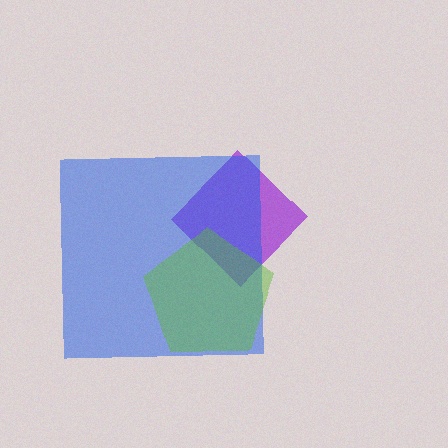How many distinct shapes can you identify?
There are 3 distinct shapes: a purple diamond, a blue square, a lime pentagon.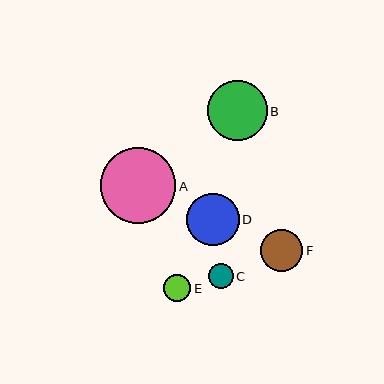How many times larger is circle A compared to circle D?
Circle A is approximately 1.4 times the size of circle D.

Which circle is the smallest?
Circle C is the smallest with a size of approximately 25 pixels.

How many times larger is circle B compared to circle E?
Circle B is approximately 2.2 times the size of circle E.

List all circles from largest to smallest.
From largest to smallest: A, B, D, F, E, C.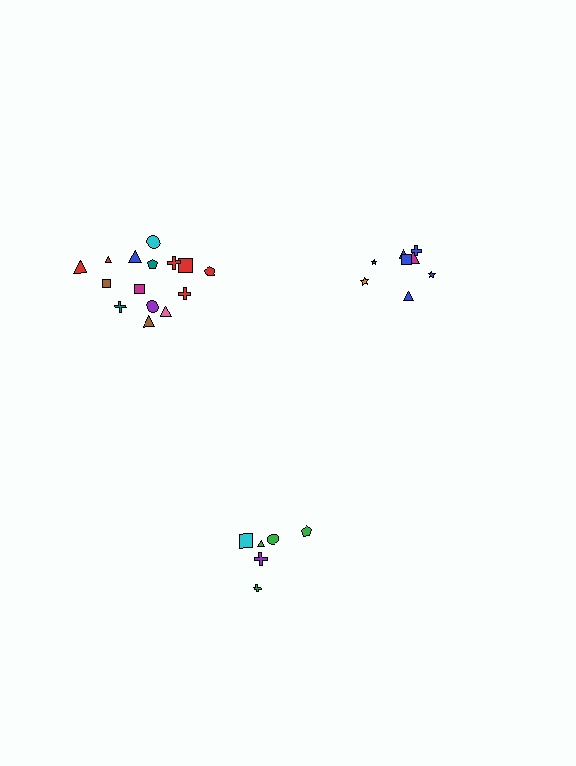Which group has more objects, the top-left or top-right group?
The top-left group.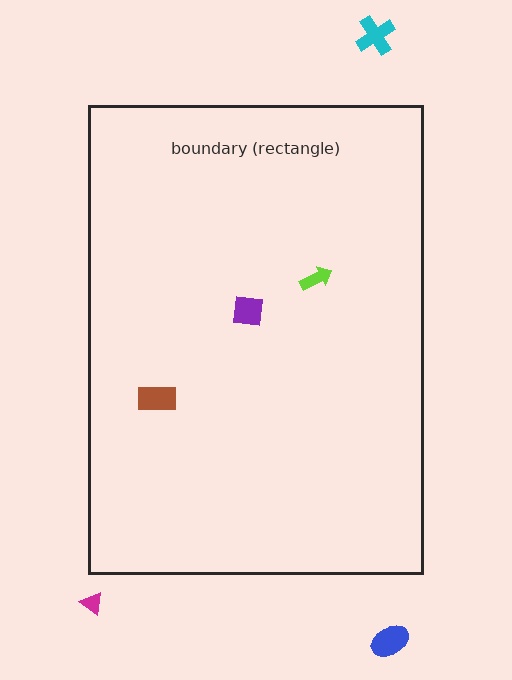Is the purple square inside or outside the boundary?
Inside.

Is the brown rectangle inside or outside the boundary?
Inside.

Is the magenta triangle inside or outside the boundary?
Outside.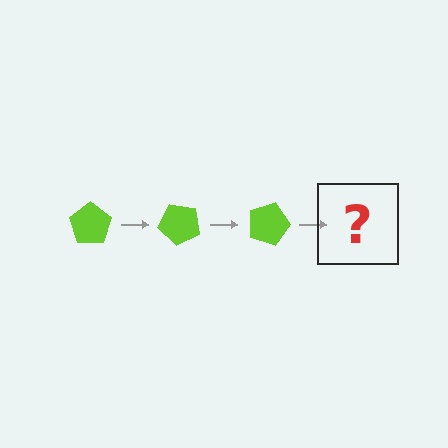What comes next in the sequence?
The next element should be a lime pentagon rotated 135 degrees.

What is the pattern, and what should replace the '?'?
The pattern is that the pentagon rotates 45 degrees each step. The '?' should be a lime pentagon rotated 135 degrees.